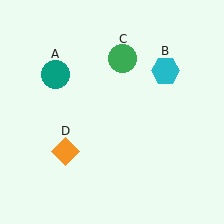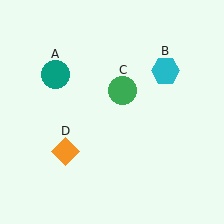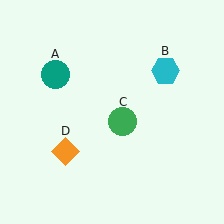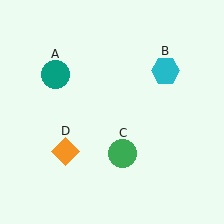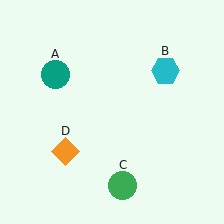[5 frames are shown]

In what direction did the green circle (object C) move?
The green circle (object C) moved down.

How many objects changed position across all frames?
1 object changed position: green circle (object C).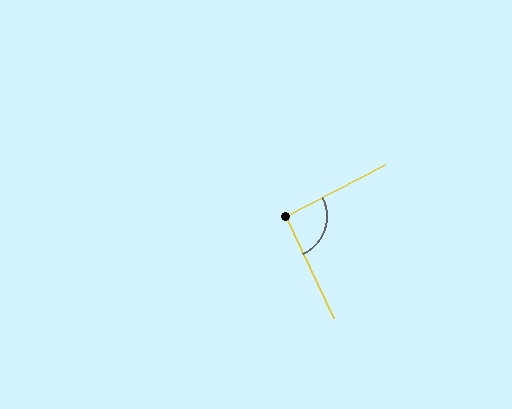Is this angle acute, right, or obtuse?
It is approximately a right angle.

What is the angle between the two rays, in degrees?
Approximately 92 degrees.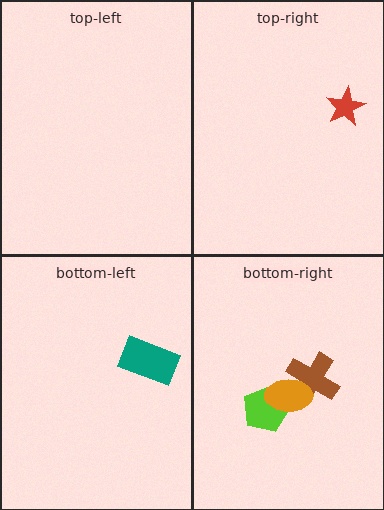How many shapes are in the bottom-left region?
1.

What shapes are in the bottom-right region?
The brown cross, the lime pentagon, the orange ellipse.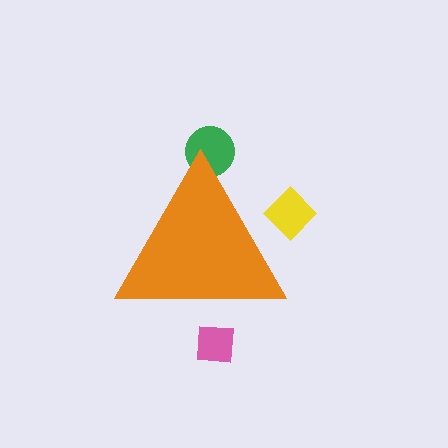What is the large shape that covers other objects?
An orange triangle.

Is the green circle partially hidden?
Yes, the green circle is partially hidden behind the orange triangle.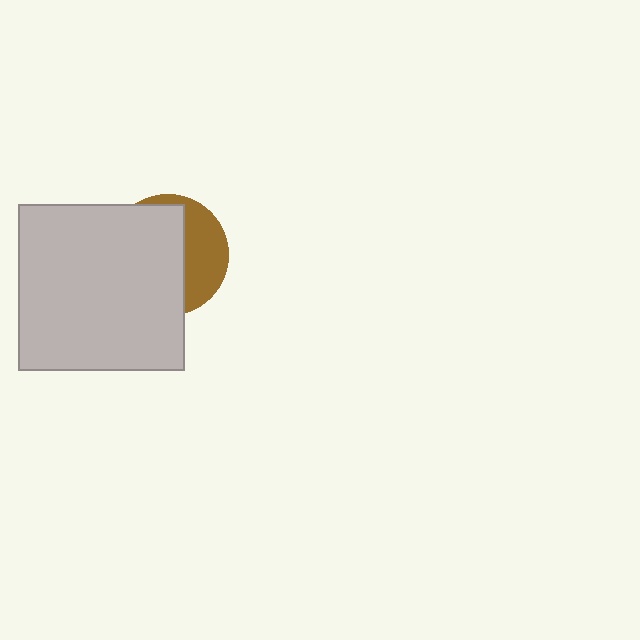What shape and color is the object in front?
The object in front is a light gray square.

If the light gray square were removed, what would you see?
You would see the complete brown circle.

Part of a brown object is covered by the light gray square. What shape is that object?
It is a circle.